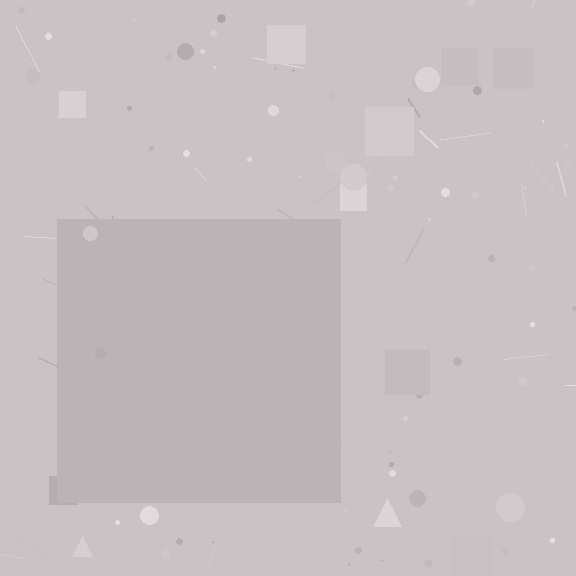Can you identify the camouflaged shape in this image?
The camouflaged shape is a square.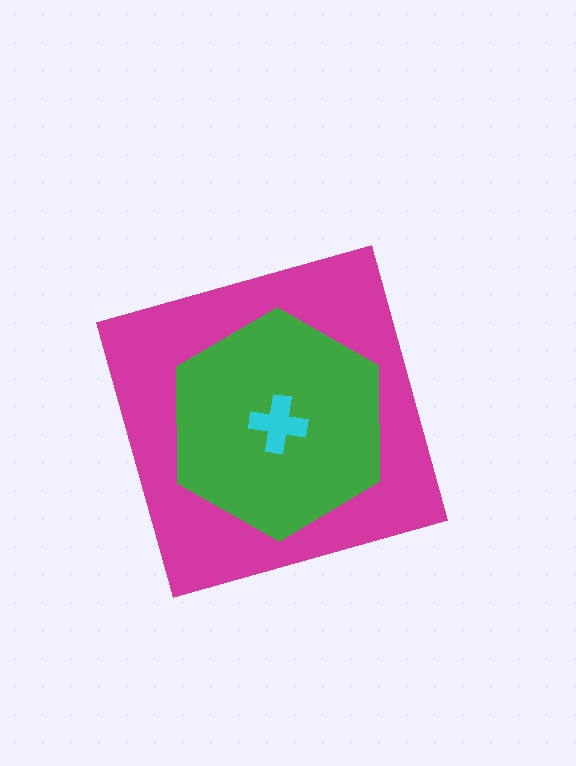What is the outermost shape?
The magenta diamond.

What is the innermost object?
The cyan cross.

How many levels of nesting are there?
3.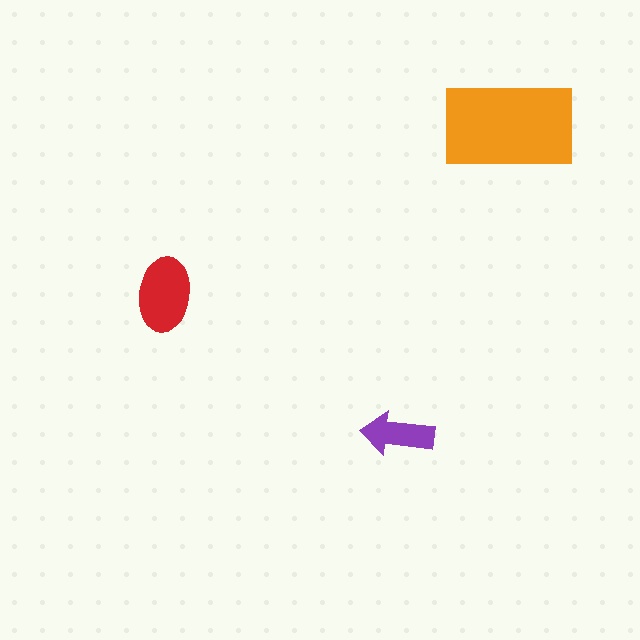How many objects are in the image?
There are 3 objects in the image.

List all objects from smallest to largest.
The purple arrow, the red ellipse, the orange rectangle.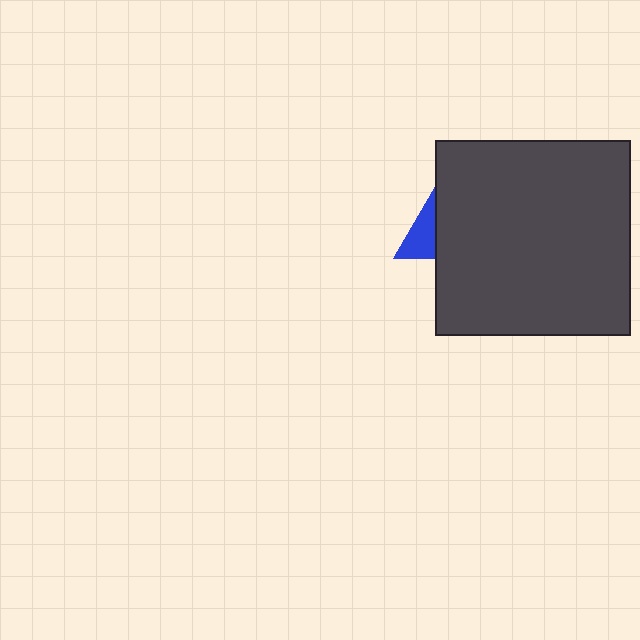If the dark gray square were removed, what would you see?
You would see the complete blue triangle.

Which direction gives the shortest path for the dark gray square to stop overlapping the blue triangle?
Moving right gives the shortest separation.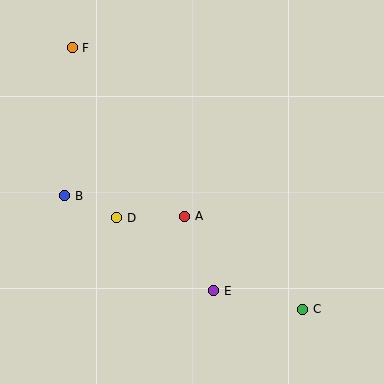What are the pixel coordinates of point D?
Point D is at (117, 218).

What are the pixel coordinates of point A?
Point A is at (185, 216).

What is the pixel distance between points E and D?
The distance between E and D is 121 pixels.